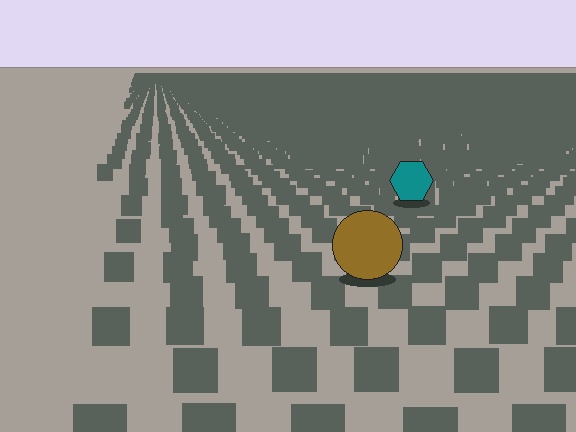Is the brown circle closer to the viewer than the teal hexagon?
Yes. The brown circle is closer — you can tell from the texture gradient: the ground texture is coarser near it.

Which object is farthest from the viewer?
The teal hexagon is farthest from the viewer. It appears smaller and the ground texture around it is denser.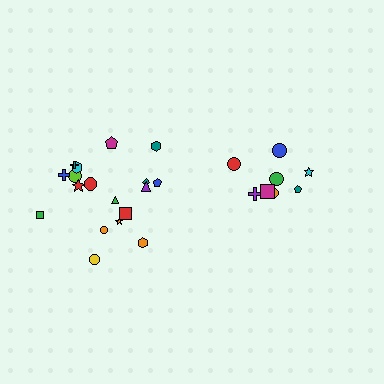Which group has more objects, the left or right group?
The left group.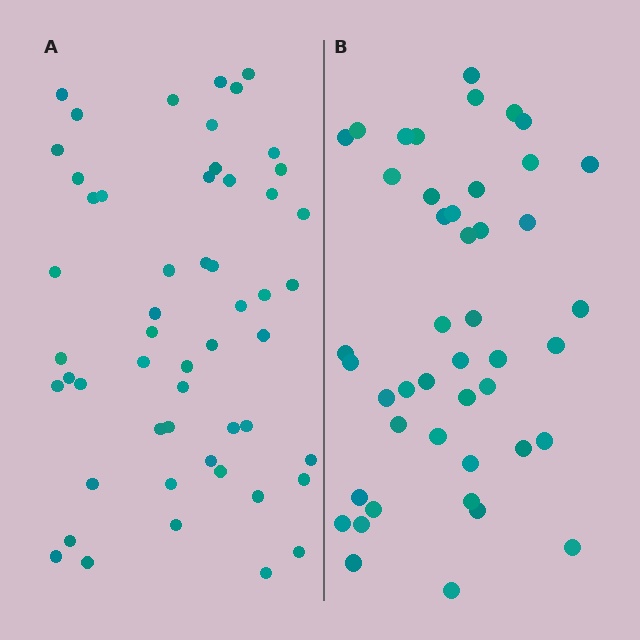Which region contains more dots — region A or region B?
Region A (the left region) has more dots.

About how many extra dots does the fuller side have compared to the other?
Region A has roughly 8 or so more dots than region B.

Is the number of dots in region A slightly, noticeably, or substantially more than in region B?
Region A has only slightly more — the two regions are fairly close. The ratio is roughly 1.2 to 1.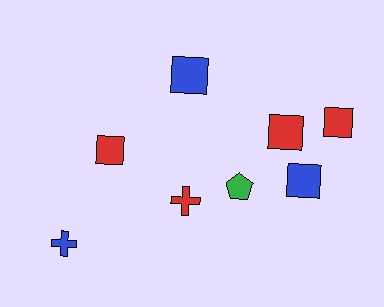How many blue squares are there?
There are 2 blue squares.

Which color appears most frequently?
Red, with 4 objects.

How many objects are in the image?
There are 8 objects.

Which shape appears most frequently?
Square, with 5 objects.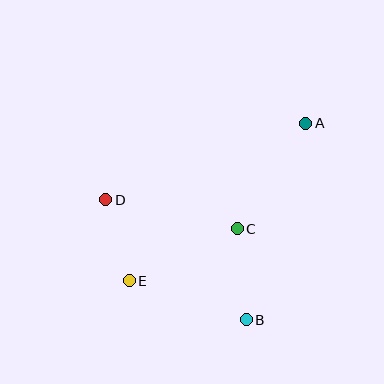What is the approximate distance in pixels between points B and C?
The distance between B and C is approximately 91 pixels.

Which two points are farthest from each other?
Points A and E are farthest from each other.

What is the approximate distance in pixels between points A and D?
The distance between A and D is approximately 214 pixels.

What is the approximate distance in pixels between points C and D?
The distance between C and D is approximately 135 pixels.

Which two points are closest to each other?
Points D and E are closest to each other.